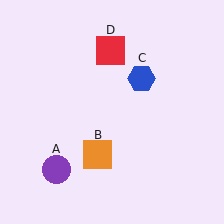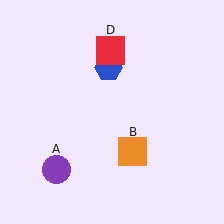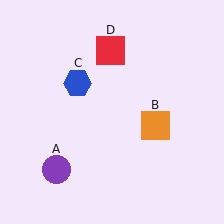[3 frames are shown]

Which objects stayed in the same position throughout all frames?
Purple circle (object A) and red square (object D) remained stationary.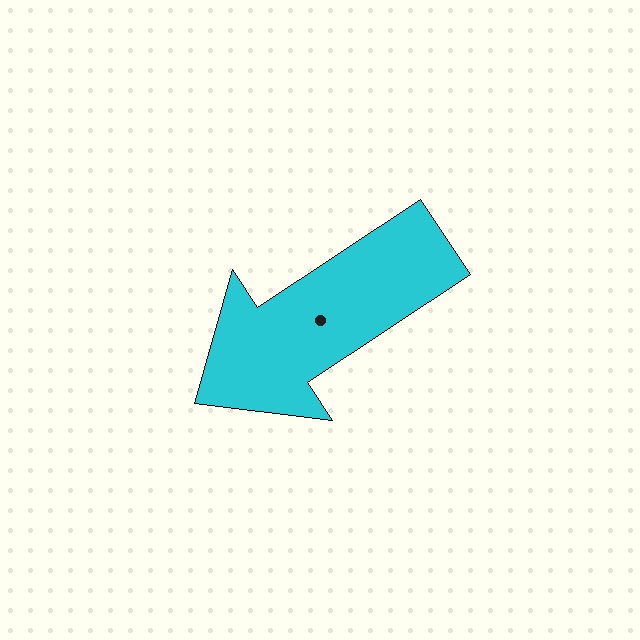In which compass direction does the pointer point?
Southwest.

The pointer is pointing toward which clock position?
Roughly 8 o'clock.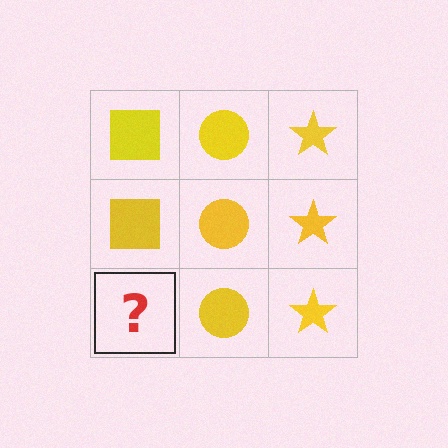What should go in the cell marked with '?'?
The missing cell should contain a yellow square.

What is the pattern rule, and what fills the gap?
The rule is that each column has a consistent shape. The gap should be filled with a yellow square.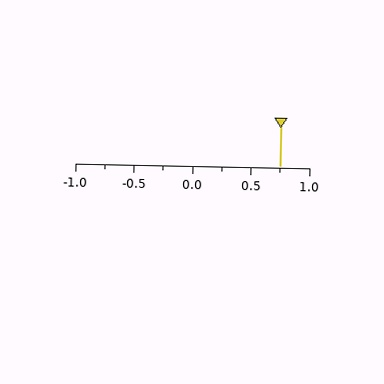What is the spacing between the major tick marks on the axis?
The major ticks are spaced 0.5 apart.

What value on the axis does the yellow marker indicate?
The marker indicates approximately 0.75.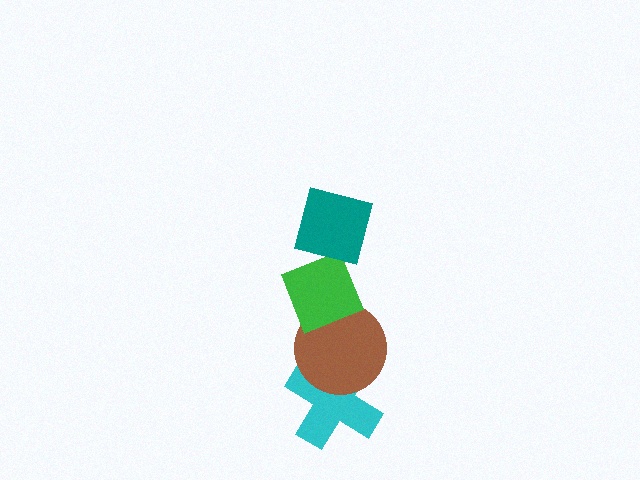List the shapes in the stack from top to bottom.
From top to bottom: the teal square, the green diamond, the brown circle, the cyan cross.